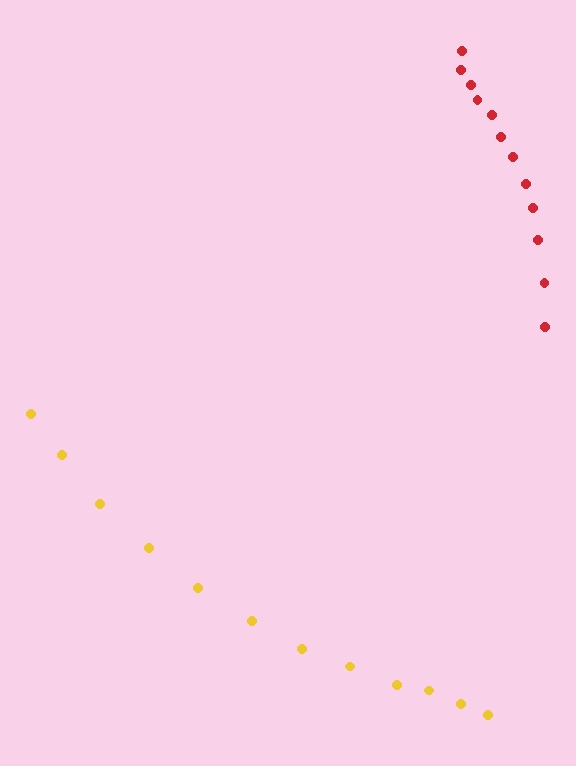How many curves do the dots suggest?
There are 2 distinct paths.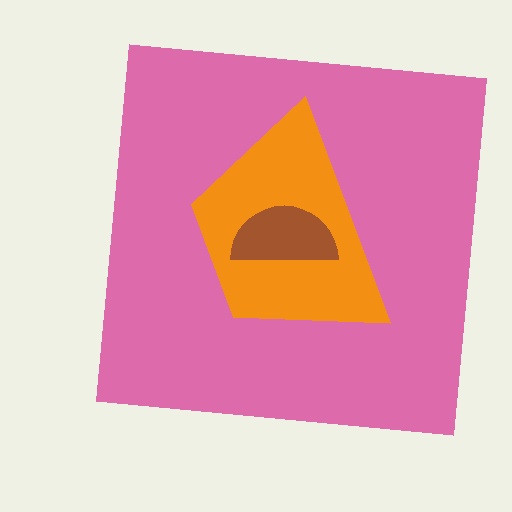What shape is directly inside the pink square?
The orange trapezoid.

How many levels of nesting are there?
3.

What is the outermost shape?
The pink square.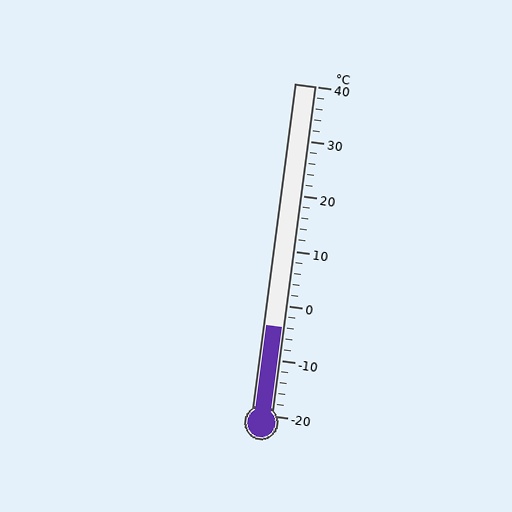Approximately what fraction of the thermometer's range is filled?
The thermometer is filled to approximately 25% of its range.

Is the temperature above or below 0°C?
The temperature is below 0°C.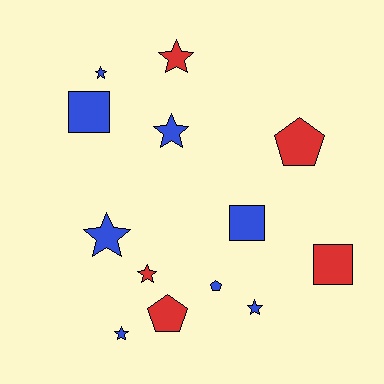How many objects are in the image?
There are 13 objects.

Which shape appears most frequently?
Star, with 7 objects.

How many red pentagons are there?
There are 2 red pentagons.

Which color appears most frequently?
Blue, with 8 objects.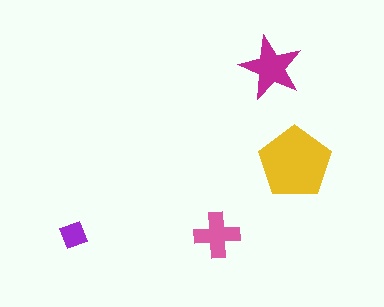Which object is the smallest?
The purple diamond.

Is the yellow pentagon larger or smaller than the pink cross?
Larger.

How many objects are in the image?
There are 4 objects in the image.